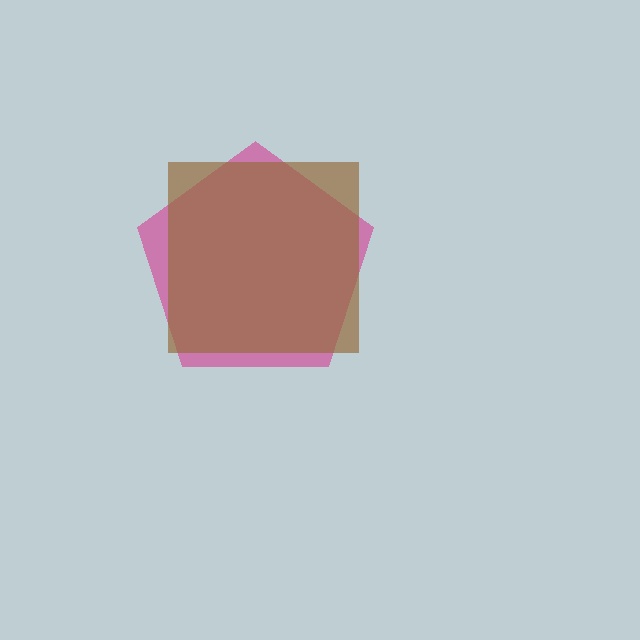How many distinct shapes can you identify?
There are 2 distinct shapes: a magenta pentagon, a brown square.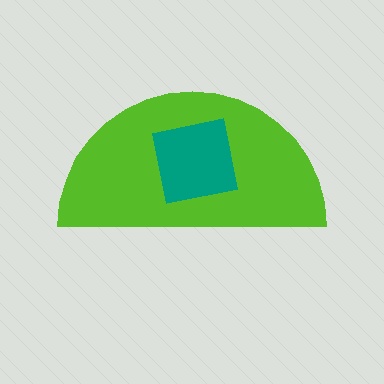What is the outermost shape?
The lime semicircle.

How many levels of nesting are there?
2.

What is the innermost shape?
The teal square.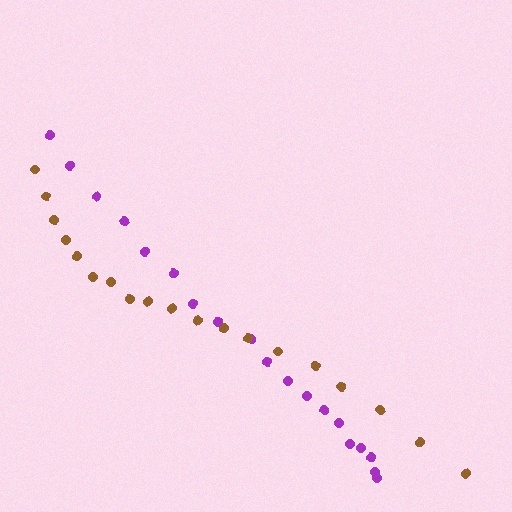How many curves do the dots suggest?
There are 2 distinct paths.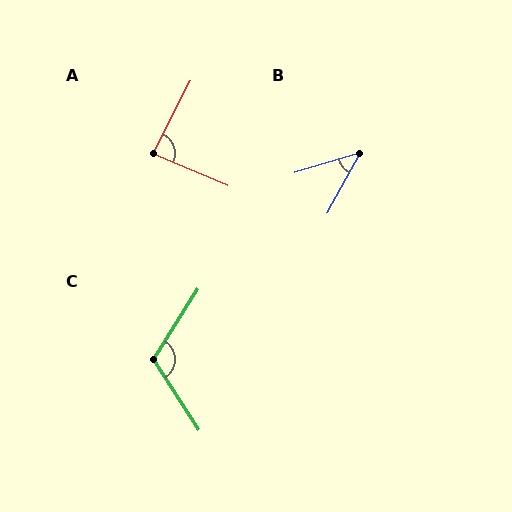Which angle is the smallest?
B, at approximately 45 degrees.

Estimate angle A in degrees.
Approximately 86 degrees.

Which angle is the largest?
C, at approximately 115 degrees.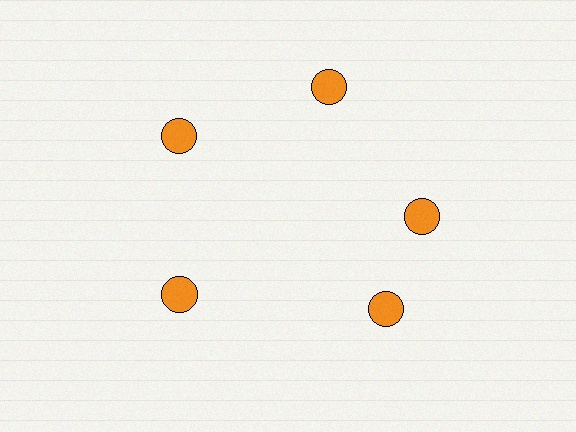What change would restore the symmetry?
The symmetry would be restored by rotating it back into even spacing with its neighbors so that all 5 circles sit at equal angles and equal distance from the center.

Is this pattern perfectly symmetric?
No. The 5 orange circles are arranged in a ring, but one element near the 5 o'clock position is rotated out of alignment along the ring, breaking the 5-fold rotational symmetry.